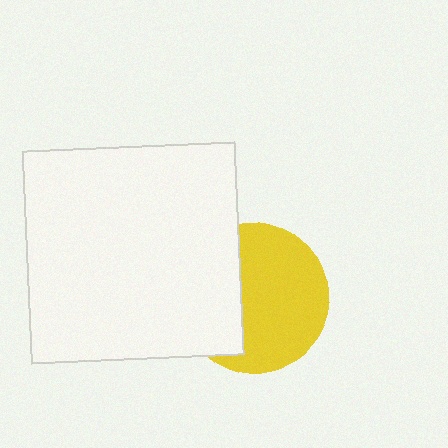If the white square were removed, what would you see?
You would see the complete yellow circle.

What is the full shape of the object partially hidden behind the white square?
The partially hidden object is a yellow circle.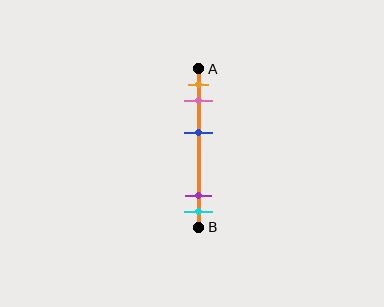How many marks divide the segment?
There are 5 marks dividing the segment.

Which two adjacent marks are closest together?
The purple and cyan marks are the closest adjacent pair.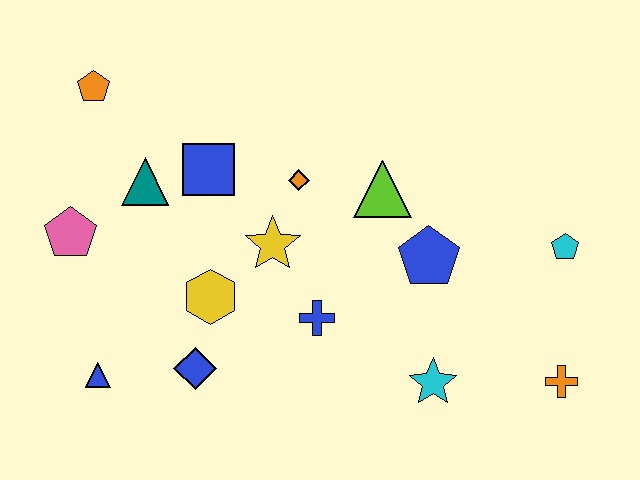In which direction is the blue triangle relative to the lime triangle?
The blue triangle is to the left of the lime triangle.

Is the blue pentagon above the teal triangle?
No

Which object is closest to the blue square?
The teal triangle is closest to the blue square.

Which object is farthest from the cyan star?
The orange pentagon is farthest from the cyan star.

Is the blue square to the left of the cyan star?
Yes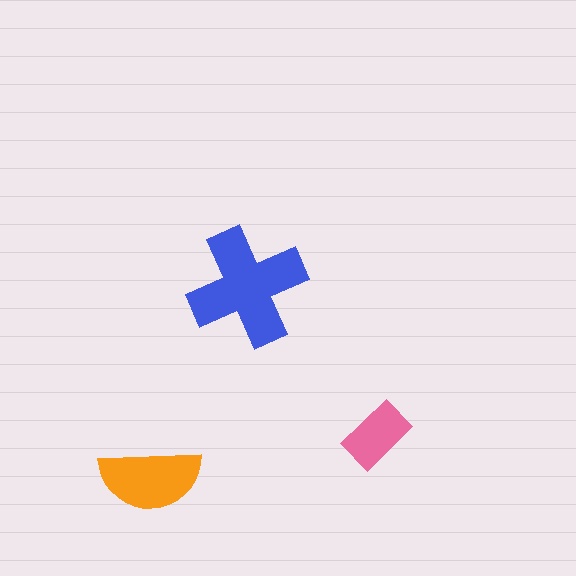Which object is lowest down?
The orange semicircle is bottommost.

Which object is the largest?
The blue cross.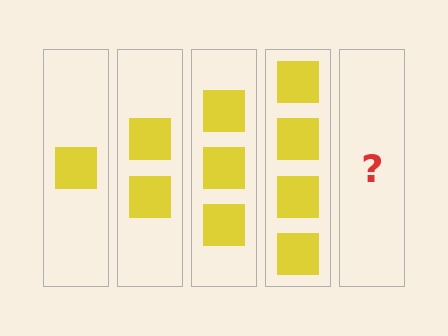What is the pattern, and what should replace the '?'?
The pattern is that each step adds one more square. The '?' should be 5 squares.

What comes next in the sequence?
The next element should be 5 squares.